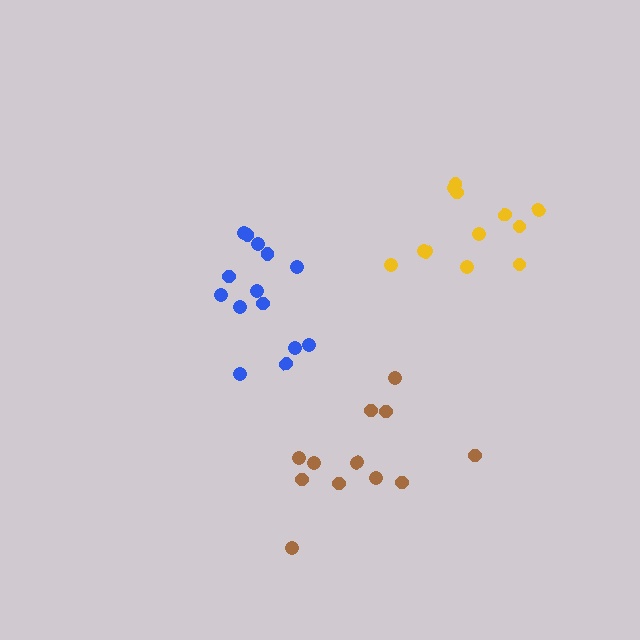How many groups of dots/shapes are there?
There are 3 groups.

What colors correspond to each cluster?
The clusters are colored: yellow, blue, brown.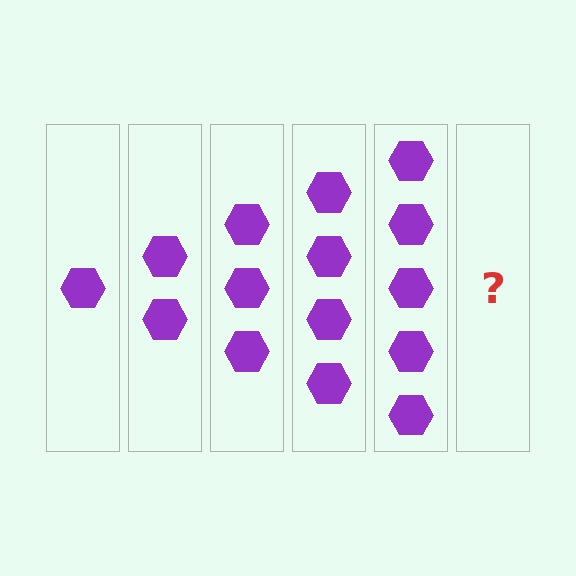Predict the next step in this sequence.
The next step is 6 hexagons.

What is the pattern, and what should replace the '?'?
The pattern is that each step adds one more hexagon. The '?' should be 6 hexagons.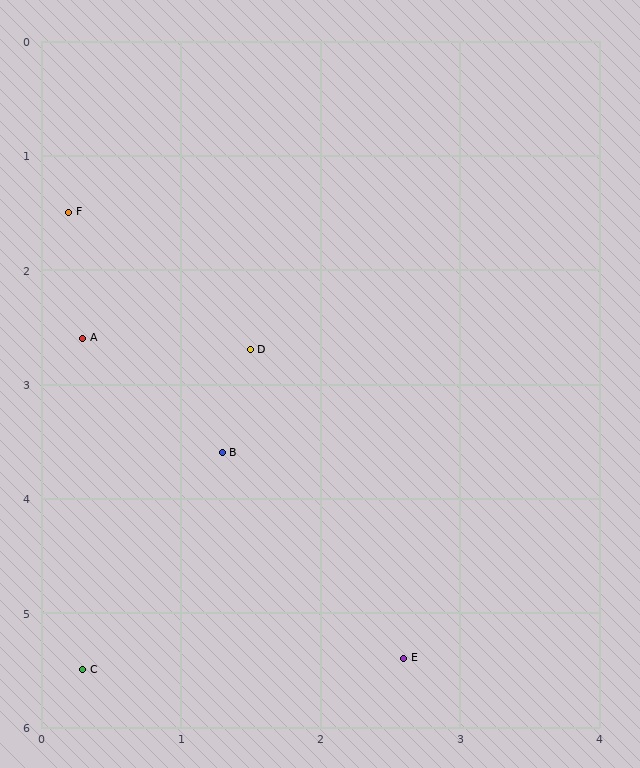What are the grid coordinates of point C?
Point C is at approximately (0.3, 5.5).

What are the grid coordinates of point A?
Point A is at approximately (0.3, 2.6).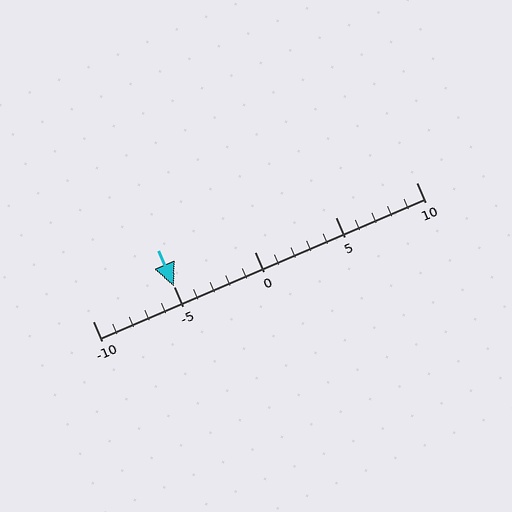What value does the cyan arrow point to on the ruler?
The cyan arrow points to approximately -5.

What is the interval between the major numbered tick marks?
The major tick marks are spaced 5 units apart.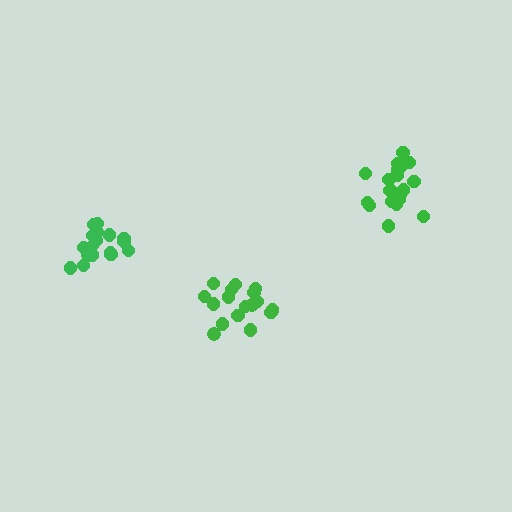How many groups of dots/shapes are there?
There are 3 groups.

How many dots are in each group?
Group 1: 20 dots, Group 2: 19 dots, Group 3: 17 dots (56 total).